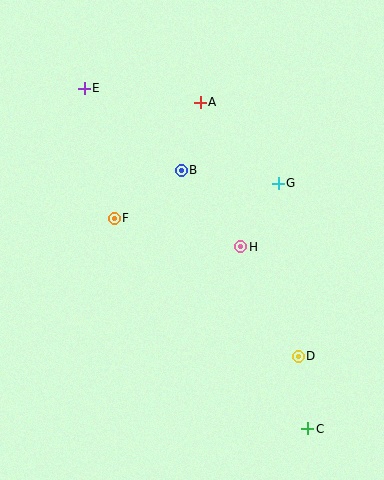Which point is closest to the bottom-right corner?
Point C is closest to the bottom-right corner.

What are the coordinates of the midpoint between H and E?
The midpoint between H and E is at (163, 168).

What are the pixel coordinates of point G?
Point G is at (278, 183).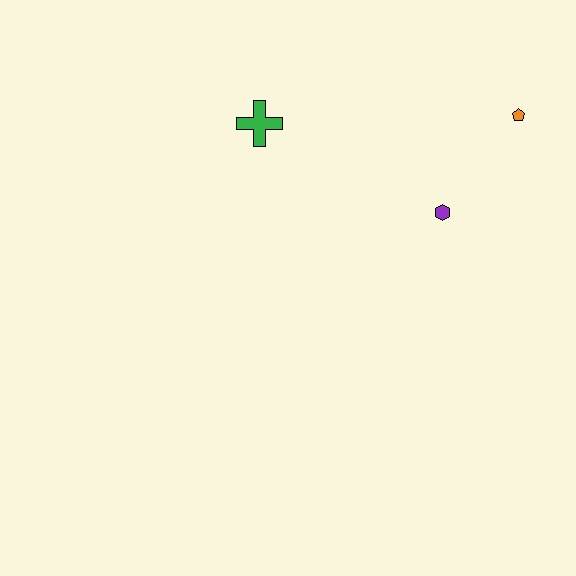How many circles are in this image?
There are no circles.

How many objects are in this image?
There are 3 objects.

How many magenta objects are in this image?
There are no magenta objects.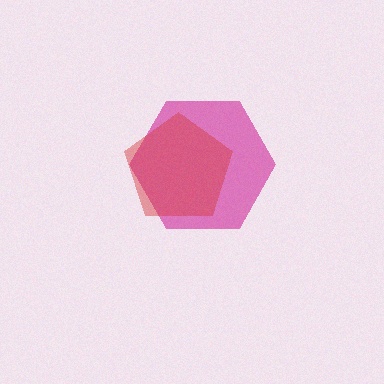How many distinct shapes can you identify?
There are 2 distinct shapes: a magenta hexagon, a red pentagon.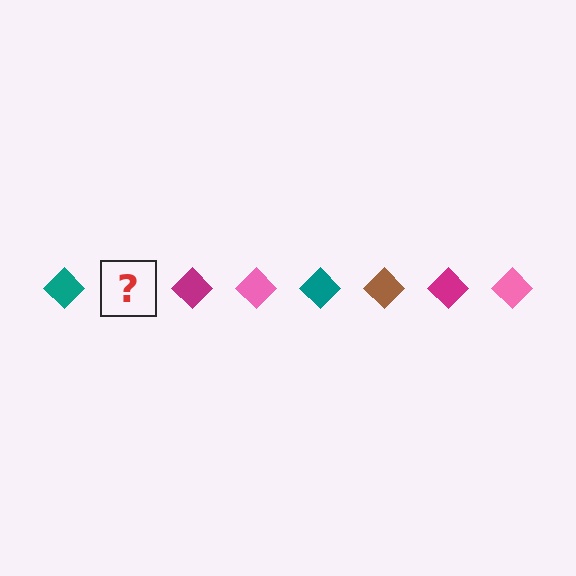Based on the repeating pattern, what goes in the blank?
The blank should be a brown diamond.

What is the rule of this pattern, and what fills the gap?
The rule is that the pattern cycles through teal, brown, magenta, pink diamonds. The gap should be filled with a brown diamond.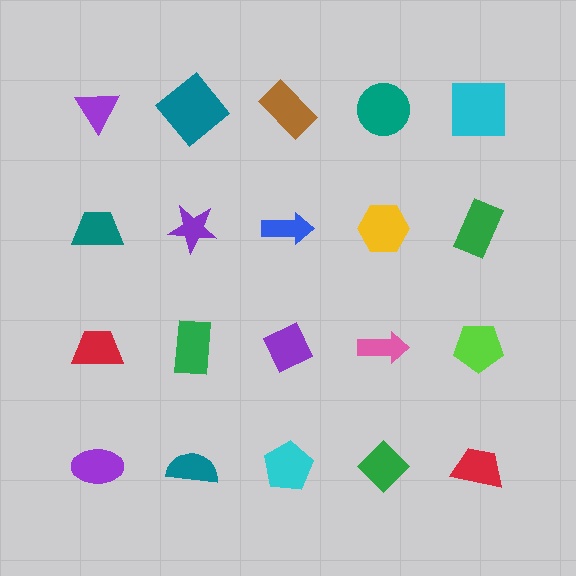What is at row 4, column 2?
A teal semicircle.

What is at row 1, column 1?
A purple triangle.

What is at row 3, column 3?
A purple diamond.